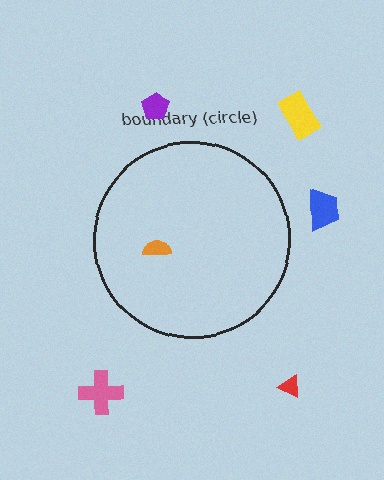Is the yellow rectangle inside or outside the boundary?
Outside.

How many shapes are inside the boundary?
1 inside, 5 outside.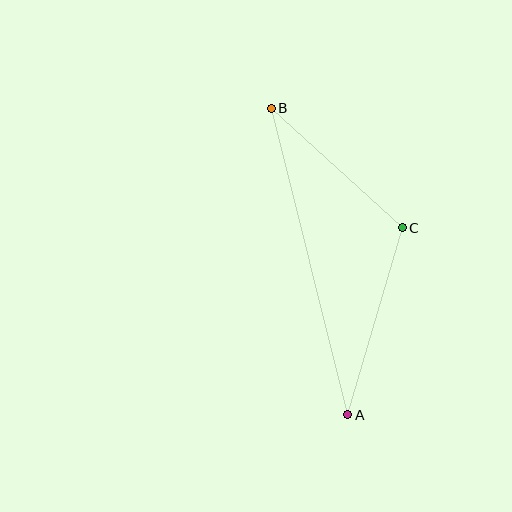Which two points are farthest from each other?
Points A and B are farthest from each other.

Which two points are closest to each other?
Points B and C are closest to each other.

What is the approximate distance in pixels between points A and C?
The distance between A and C is approximately 195 pixels.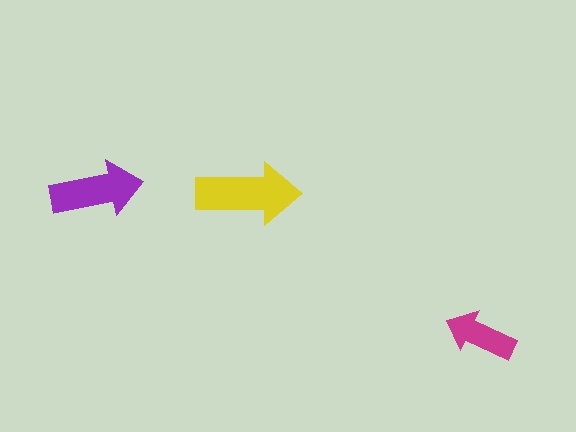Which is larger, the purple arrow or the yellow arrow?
The yellow one.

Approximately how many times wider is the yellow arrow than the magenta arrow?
About 1.5 times wider.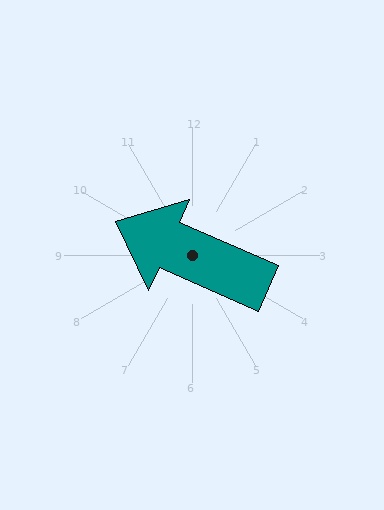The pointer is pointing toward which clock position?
Roughly 10 o'clock.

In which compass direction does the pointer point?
Northwest.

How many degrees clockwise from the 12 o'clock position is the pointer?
Approximately 294 degrees.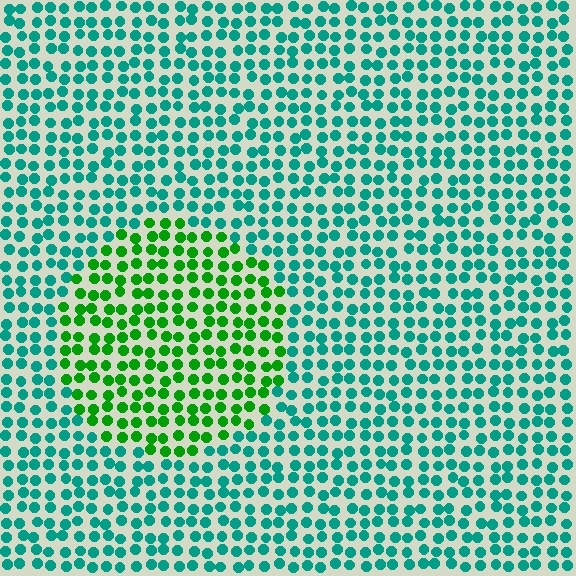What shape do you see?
I see a circle.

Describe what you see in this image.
The image is filled with small teal elements in a uniform arrangement. A circle-shaped region is visible where the elements are tinted to a slightly different hue, forming a subtle color boundary.